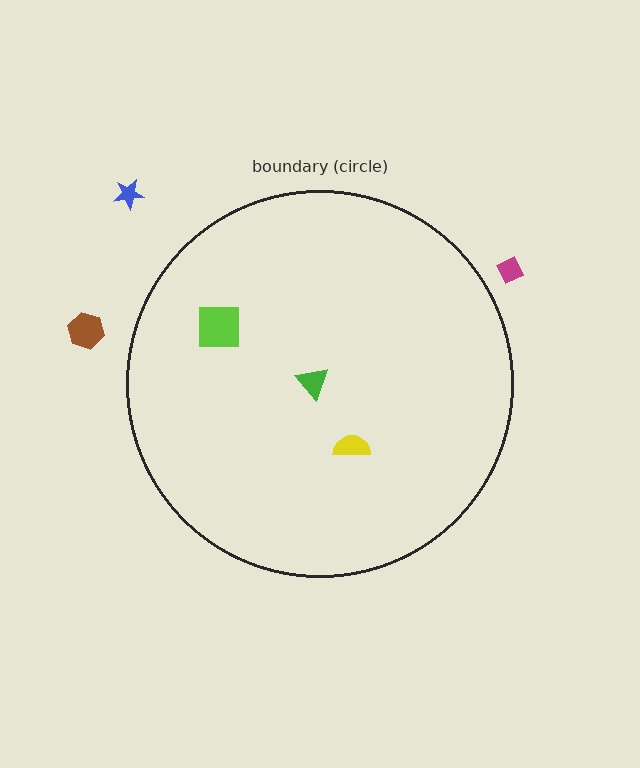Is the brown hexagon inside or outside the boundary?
Outside.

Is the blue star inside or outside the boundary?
Outside.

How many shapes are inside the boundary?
3 inside, 3 outside.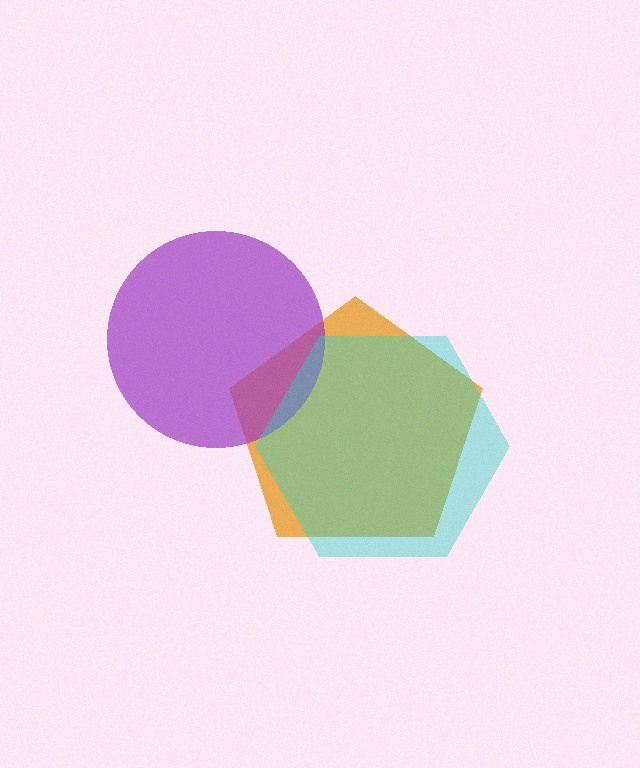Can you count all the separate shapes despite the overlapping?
Yes, there are 3 separate shapes.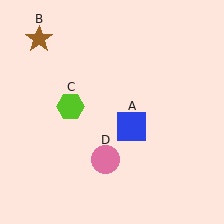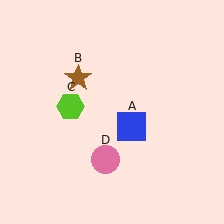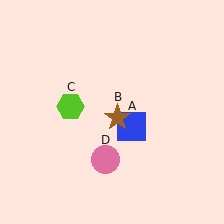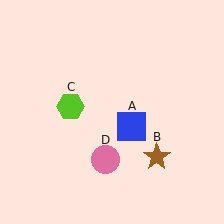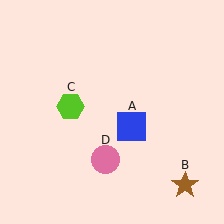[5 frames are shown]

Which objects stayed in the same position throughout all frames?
Blue square (object A) and lime hexagon (object C) and pink circle (object D) remained stationary.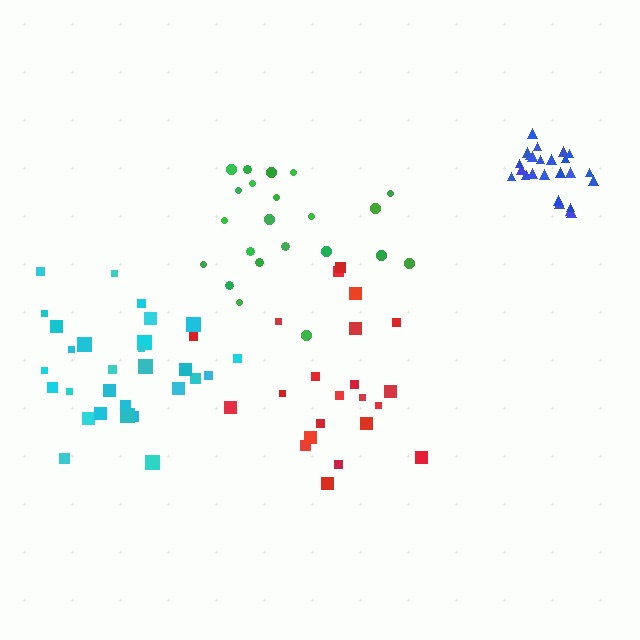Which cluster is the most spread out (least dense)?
Red.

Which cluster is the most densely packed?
Blue.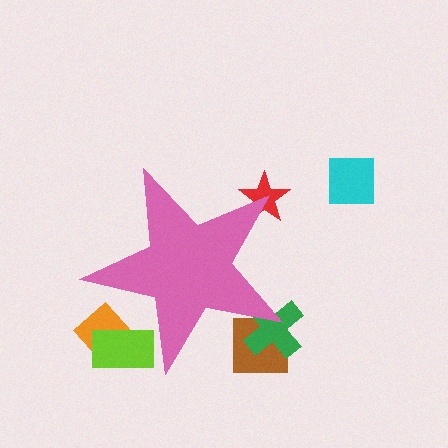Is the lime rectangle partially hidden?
Yes, the lime rectangle is partially hidden behind the pink star.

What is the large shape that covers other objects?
A pink star.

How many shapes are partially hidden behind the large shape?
5 shapes are partially hidden.